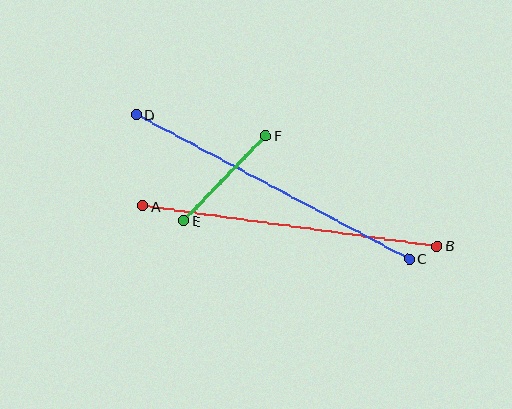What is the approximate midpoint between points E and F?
The midpoint is at approximately (225, 178) pixels.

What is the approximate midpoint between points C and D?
The midpoint is at approximately (272, 187) pixels.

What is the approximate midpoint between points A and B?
The midpoint is at approximately (290, 226) pixels.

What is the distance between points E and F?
The distance is approximately 118 pixels.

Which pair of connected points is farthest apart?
Points C and D are farthest apart.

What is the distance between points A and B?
The distance is approximately 297 pixels.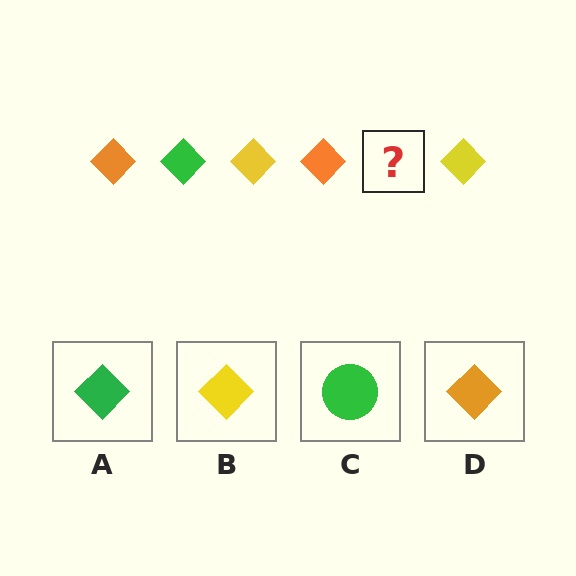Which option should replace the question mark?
Option A.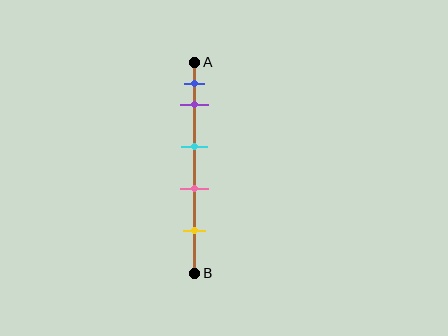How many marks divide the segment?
There are 5 marks dividing the segment.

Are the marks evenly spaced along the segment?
No, the marks are not evenly spaced.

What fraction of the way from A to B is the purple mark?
The purple mark is approximately 20% (0.2) of the way from A to B.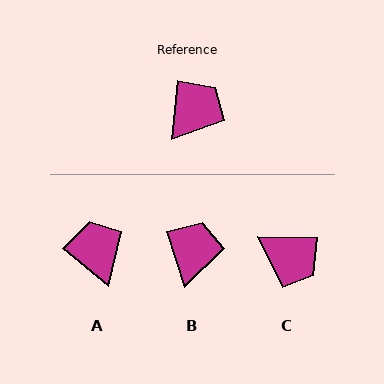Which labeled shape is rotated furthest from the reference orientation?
C, about 84 degrees away.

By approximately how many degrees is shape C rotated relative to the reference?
Approximately 84 degrees clockwise.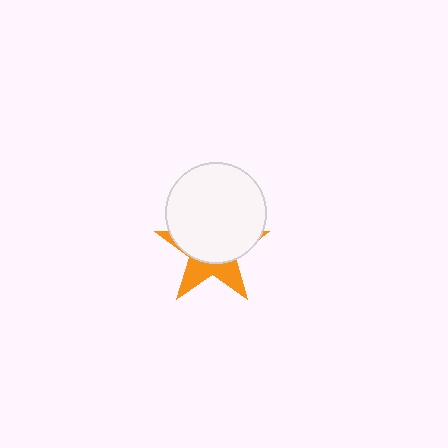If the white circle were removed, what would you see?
You would see the complete orange star.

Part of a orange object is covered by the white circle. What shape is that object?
It is a star.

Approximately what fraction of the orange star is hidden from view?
Roughly 64% of the orange star is hidden behind the white circle.